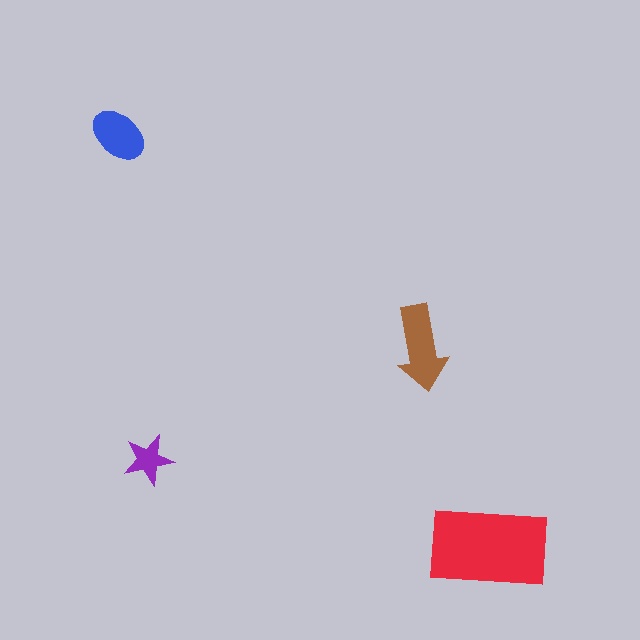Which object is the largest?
The red rectangle.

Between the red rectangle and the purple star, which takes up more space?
The red rectangle.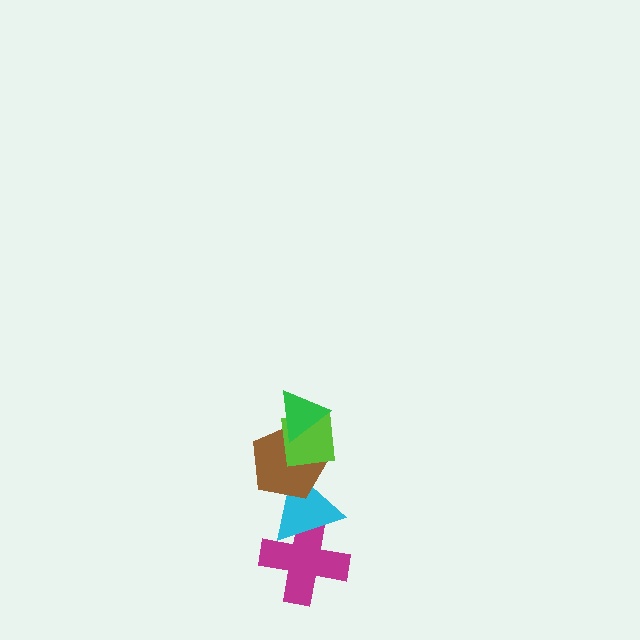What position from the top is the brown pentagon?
The brown pentagon is 3rd from the top.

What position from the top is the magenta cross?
The magenta cross is 5th from the top.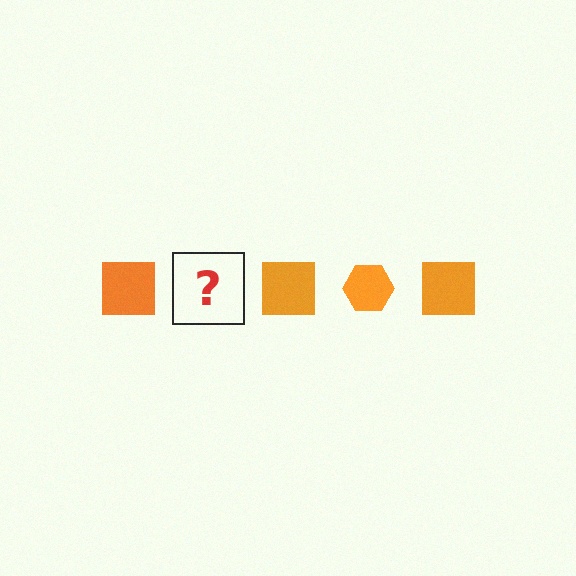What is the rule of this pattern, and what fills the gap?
The rule is that the pattern cycles through square, hexagon shapes in orange. The gap should be filled with an orange hexagon.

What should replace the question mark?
The question mark should be replaced with an orange hexagon.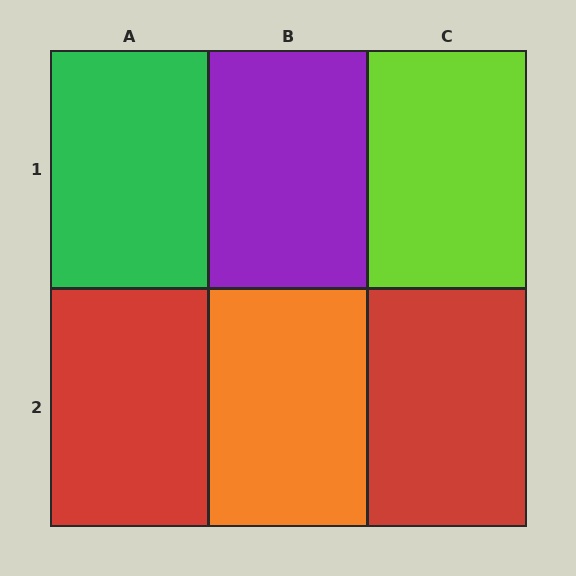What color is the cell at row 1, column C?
Lime.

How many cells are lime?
1 cell is lime.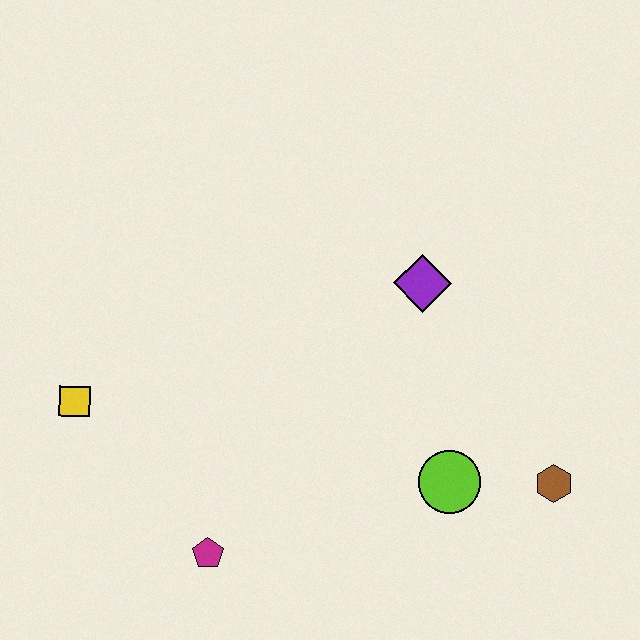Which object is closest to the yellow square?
The magenta pentagon is closest to the yellow square.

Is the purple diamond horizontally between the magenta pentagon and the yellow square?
No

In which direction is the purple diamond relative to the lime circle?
The purple diamond is above the lime circle.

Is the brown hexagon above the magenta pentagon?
Yes